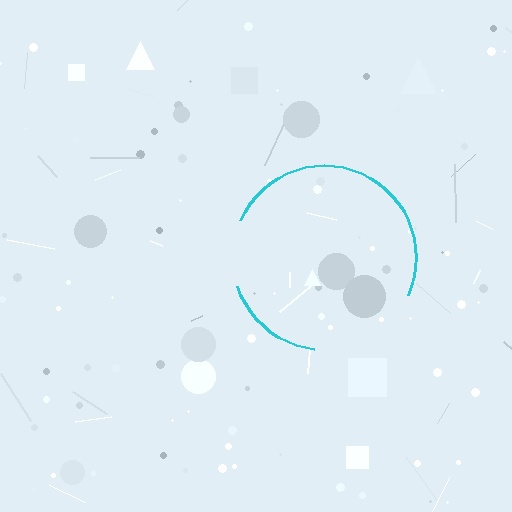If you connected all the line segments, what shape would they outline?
They would outline a circle.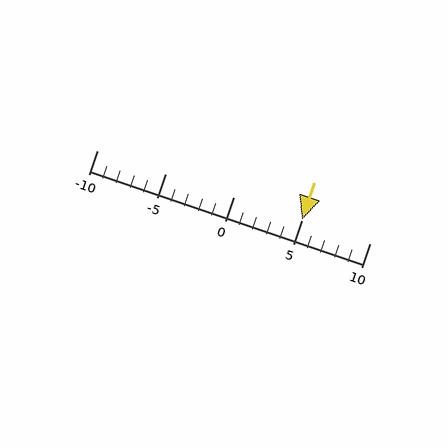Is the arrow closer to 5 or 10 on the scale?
The arrow is closer to 5.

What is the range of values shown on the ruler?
The ruler shows values from -10 to 10.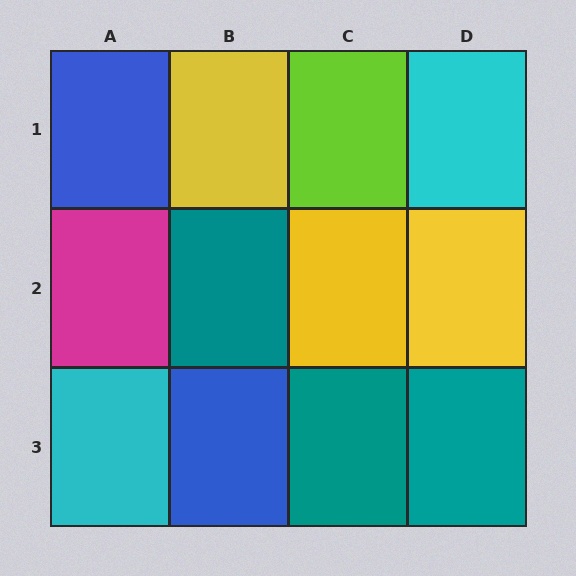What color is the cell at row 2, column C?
Yellow.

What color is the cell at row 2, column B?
Teal.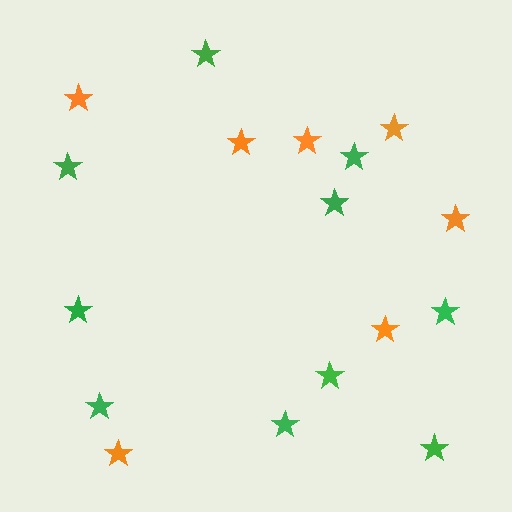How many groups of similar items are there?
There are 2 groups: one group of green stars (10) and one group of orange stars (7).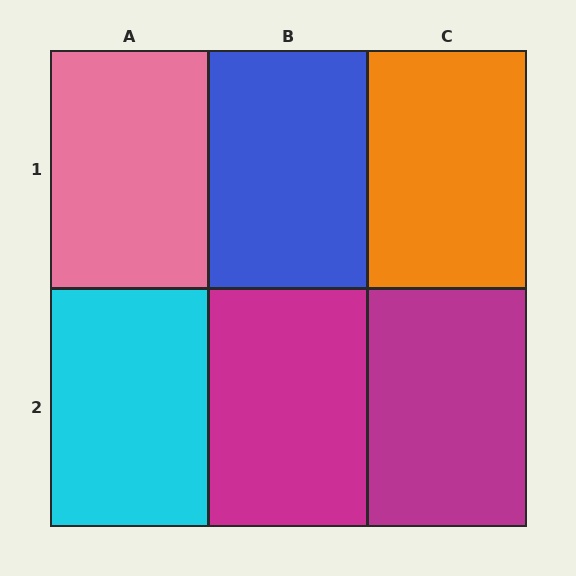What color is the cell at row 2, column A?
Cyan.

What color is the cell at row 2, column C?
Magenta.